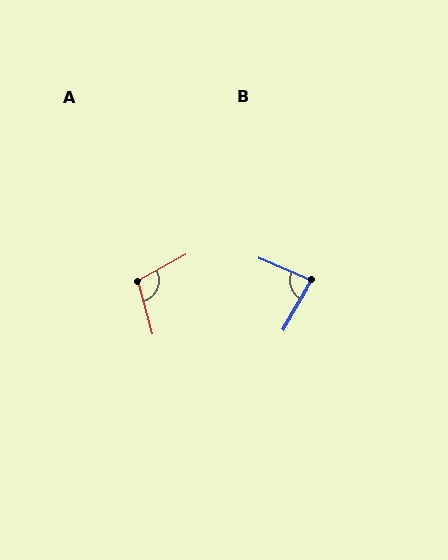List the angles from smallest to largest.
B (83°), A (103°).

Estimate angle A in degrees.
Approximately 103 degrees.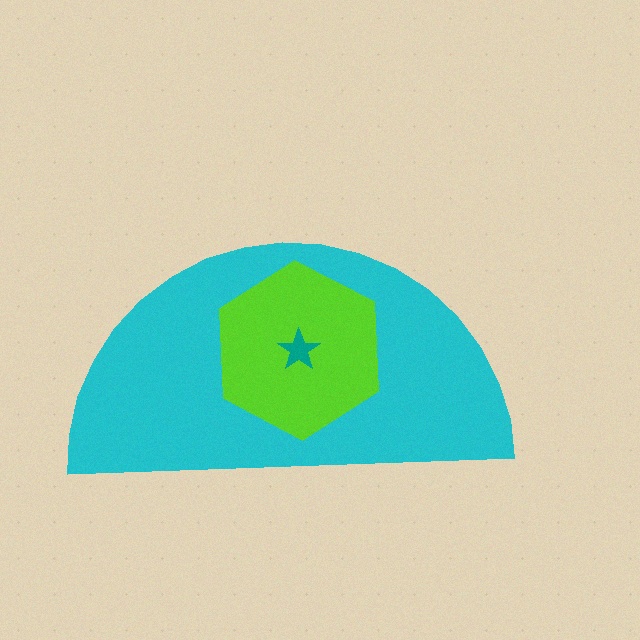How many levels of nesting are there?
3.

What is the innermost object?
The teal star.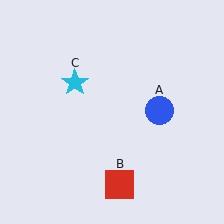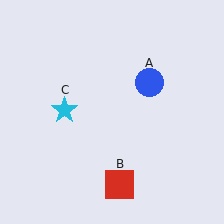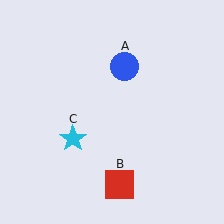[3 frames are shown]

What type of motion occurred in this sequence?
The blue circle (object A), cyan star (object C) rotated counterclockwise around the center of the scene.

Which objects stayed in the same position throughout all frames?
Red square (object B) remained stationary.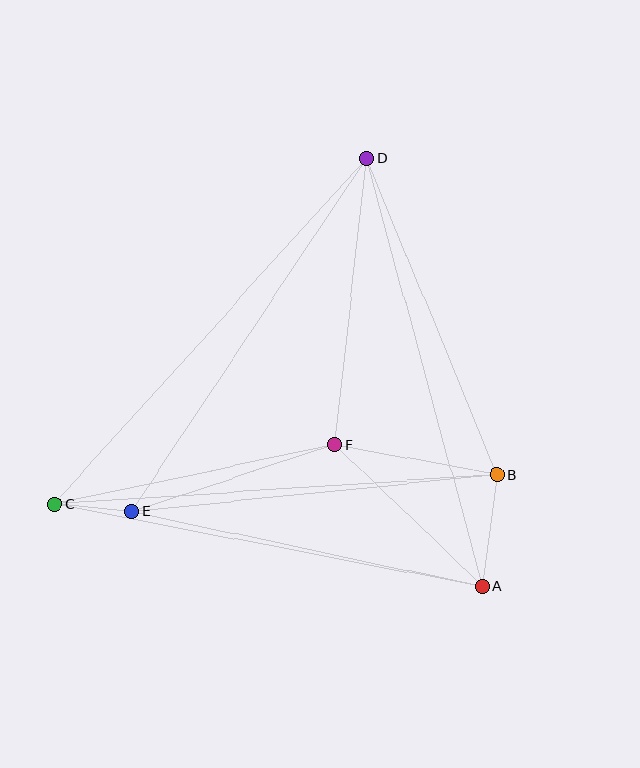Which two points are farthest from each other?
Points C and D are farthest from each other.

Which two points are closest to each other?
Points C and E are closest to each other.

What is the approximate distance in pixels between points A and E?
The distance between A and E is approximately 359 pixels.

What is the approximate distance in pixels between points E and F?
The distance between E and F is approximately 214 pixels.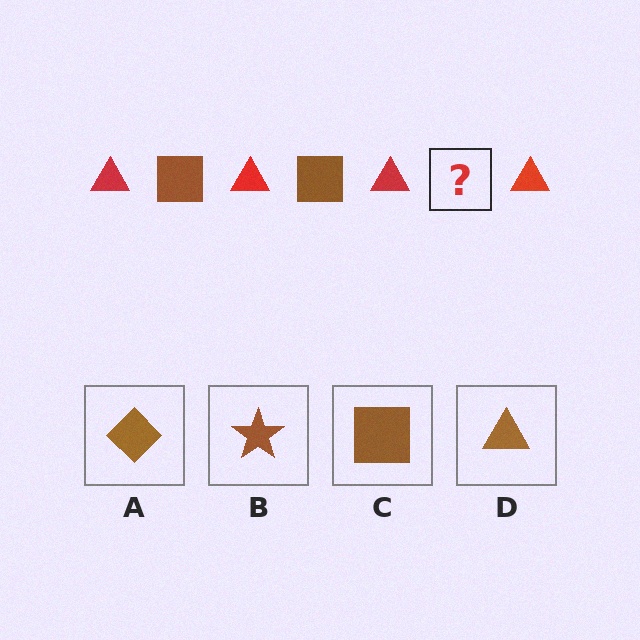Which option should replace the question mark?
Option C.